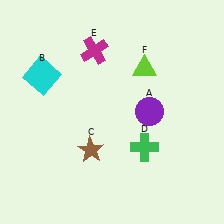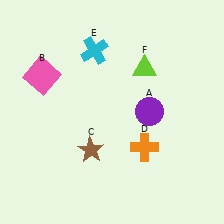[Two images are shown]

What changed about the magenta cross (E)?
In Image 1, E is magenta. In Image 2, it changed to cyan.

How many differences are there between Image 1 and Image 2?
There are 3 differences between the two images.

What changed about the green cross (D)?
In Image 1, D is green. In Image 2, it changed to orange.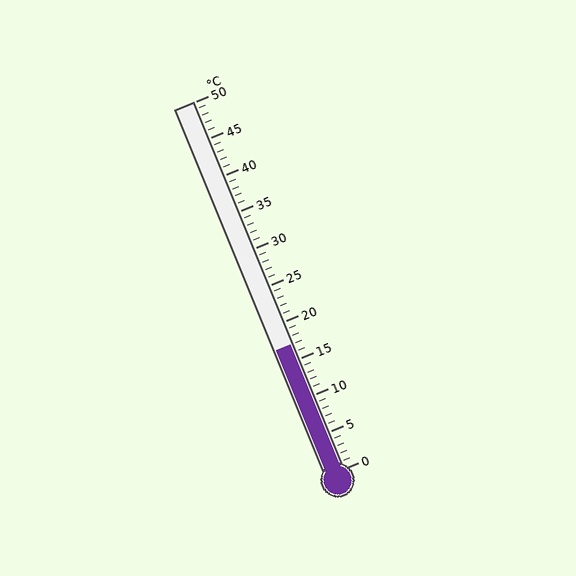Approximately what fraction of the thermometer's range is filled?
The thermometer is filled to approximately 35% of its range.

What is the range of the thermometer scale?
The thermometer scale ranges from 0°C to 50°C.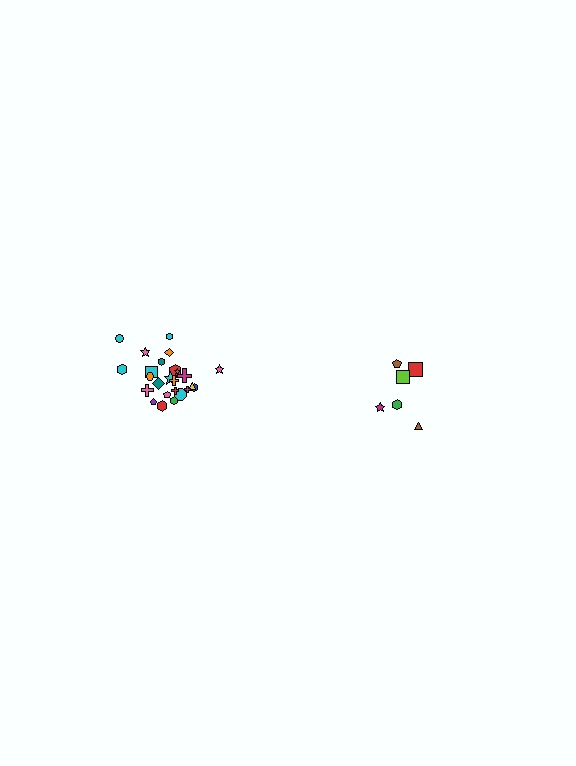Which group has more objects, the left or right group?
The left group.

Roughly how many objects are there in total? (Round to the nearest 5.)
Roughly 30 objects in total.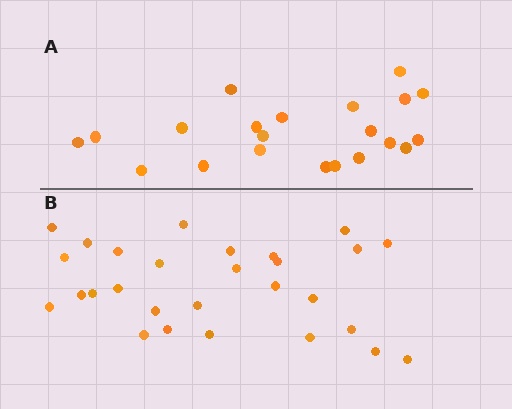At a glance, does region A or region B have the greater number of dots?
Region B (the bottom region) has more dots.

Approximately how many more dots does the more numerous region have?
Region B has roughly 8 or so more dots than region A.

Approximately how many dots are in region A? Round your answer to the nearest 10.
About 20 dots. (The exact count is 21, which rounds to 20.)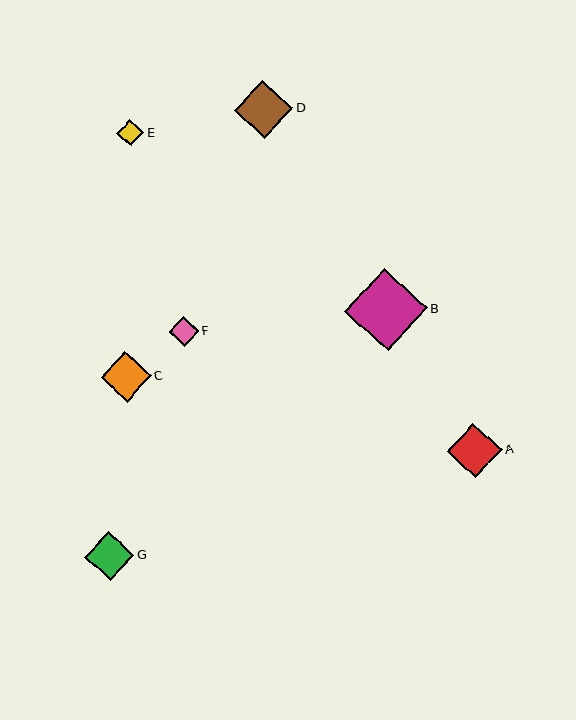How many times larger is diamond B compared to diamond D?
Diamond B is approximately 1.4 times the size of diamond D.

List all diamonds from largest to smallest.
From largest to smallest: B, D, A, C, G, F, E.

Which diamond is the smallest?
Diamond E is the smallest with a size of approximately 27 pixels.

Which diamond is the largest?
Diamond B is the largest with a size of approximately 82 pixels.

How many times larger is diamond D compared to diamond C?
Diamond D is approximately 1.2 times the size of diamond C.